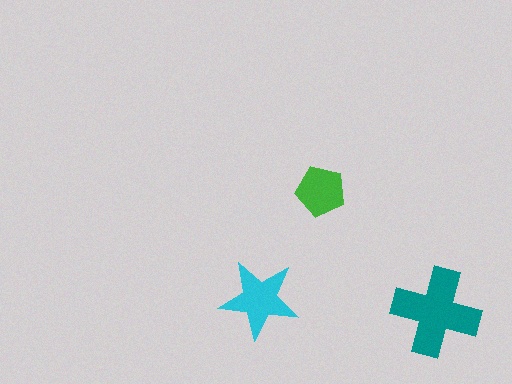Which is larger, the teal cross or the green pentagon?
The teal cross.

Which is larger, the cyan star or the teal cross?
The teal cross.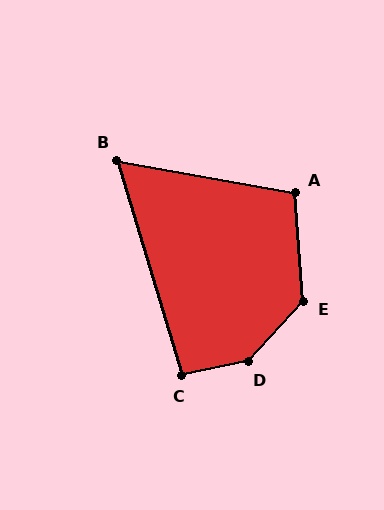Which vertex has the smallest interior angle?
B, at approximately 63 degrees.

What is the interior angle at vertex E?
Approximately 133 degrees (obtuse).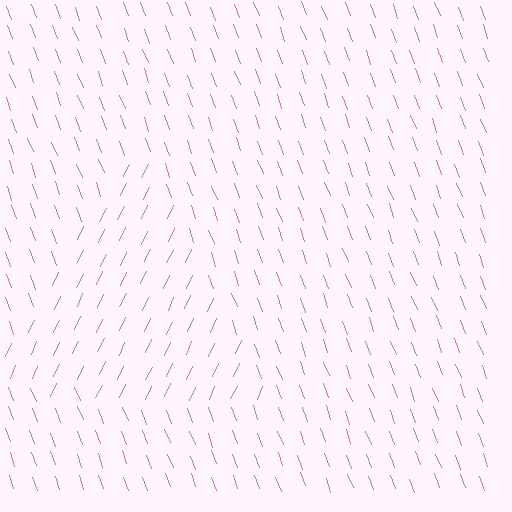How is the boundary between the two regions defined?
The boundary is defined purely by a change in line orientation (approximately 45 degrees difference). All lines are the same color and thickness.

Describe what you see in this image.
The image is filled with small pink line segments. A triangle region in the image has lines oriented differently from the surrounding lines, creating a visible texture boundary.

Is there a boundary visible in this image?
Yes, there is a texture boundary formed by a change in line orientation.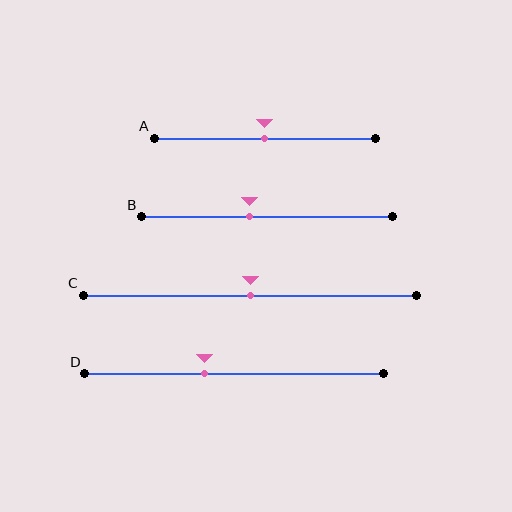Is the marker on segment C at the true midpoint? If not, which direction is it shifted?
Yes, the marker on segment C is at the true midpoint.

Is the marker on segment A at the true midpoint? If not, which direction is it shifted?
Yes, the marker on segment A is at the true midpoint.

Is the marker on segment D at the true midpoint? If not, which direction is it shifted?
No, the marker on segment D is shifted to the left by about 10% of the segment length.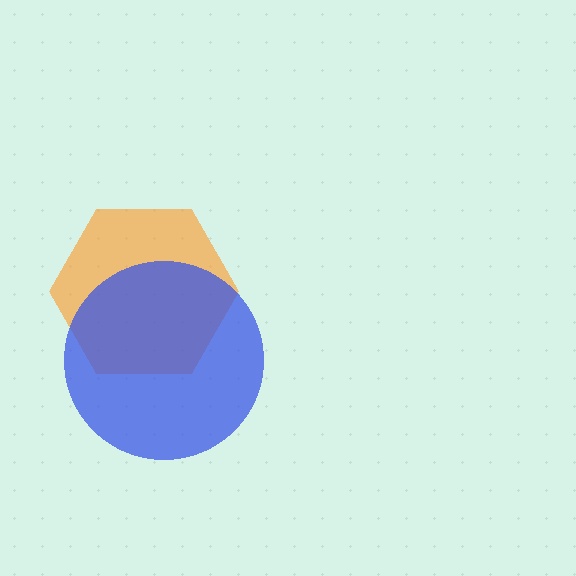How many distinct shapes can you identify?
There are 2 distinct shapes: an orange hexagon, a blue circle.